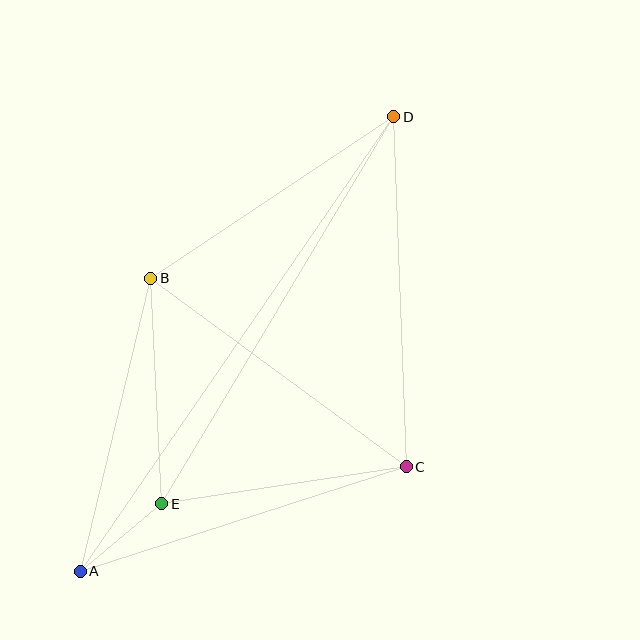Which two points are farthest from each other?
Points A and D are farthest from each other.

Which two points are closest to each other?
Points A and E are closest to each other.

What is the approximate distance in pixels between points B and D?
The distance between B and D is approximately 292 pixels.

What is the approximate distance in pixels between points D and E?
The distance between D and E is approximately 451 pixels.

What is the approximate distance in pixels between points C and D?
The distance between C and D is approximately 350 pixels.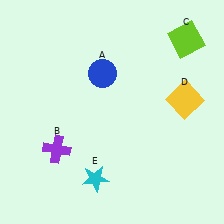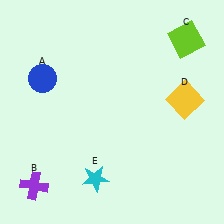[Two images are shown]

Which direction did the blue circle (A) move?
The blue circle (A) moved left.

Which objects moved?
The objects that moved are: the blue circle (A), the purple cross (B).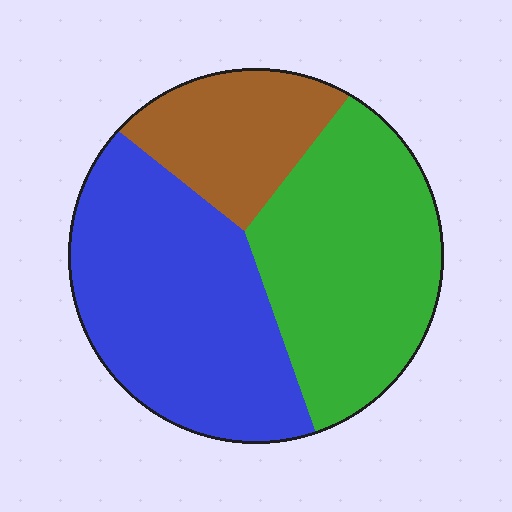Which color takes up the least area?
Brown, at roughly 20%.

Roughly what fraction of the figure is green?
Green covers roughly 40% of the figure.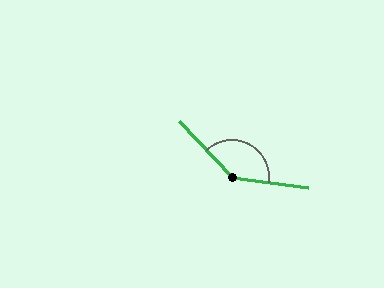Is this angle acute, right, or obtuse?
It is obtuse.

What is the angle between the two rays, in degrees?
Approximately 141 degrees.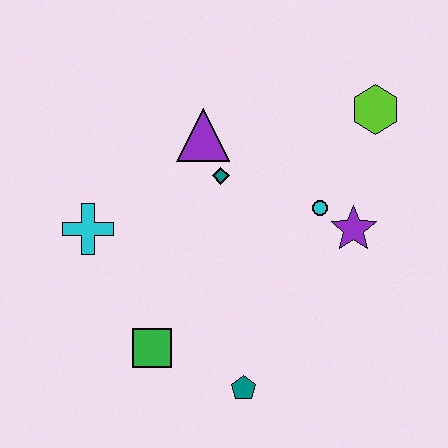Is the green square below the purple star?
Yes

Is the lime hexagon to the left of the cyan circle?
No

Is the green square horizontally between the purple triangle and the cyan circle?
No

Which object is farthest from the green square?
The lime hexagon is farthest from the green square.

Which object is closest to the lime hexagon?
The cyan circle is closest to the lime hexagon.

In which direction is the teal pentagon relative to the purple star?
The teal pentagon is below the purple star.